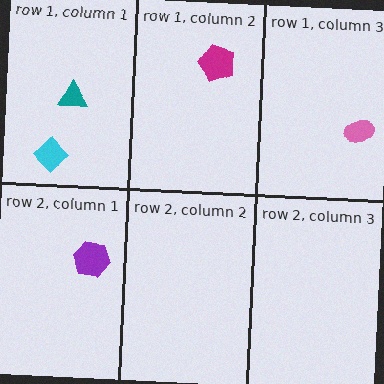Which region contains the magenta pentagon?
The row 1, column 2 region.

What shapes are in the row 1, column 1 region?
The teal triangle, the cyan diamond.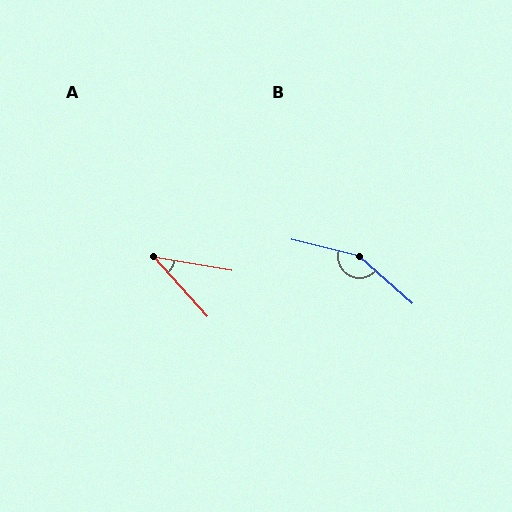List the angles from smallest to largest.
A (38°), B (152°).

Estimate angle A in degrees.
Approximately 38 degrees.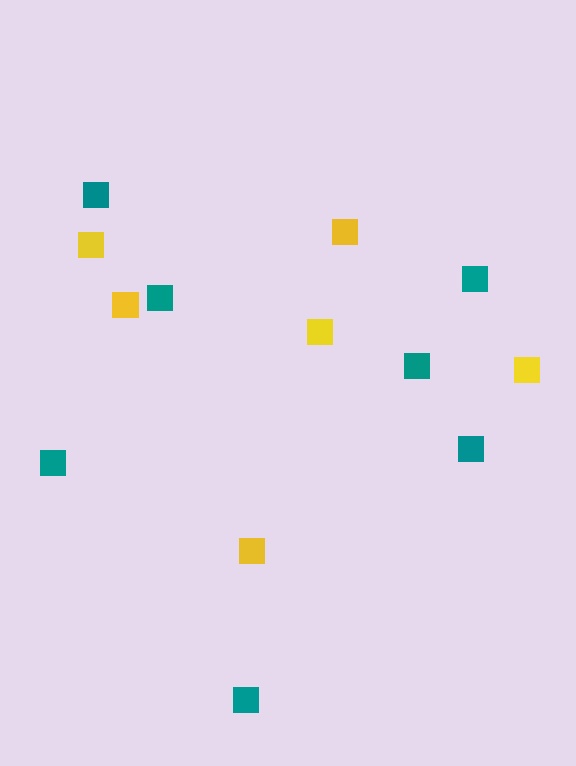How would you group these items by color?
There are 2 groups: one group of teal squares (7) and one group of yellow squares (6).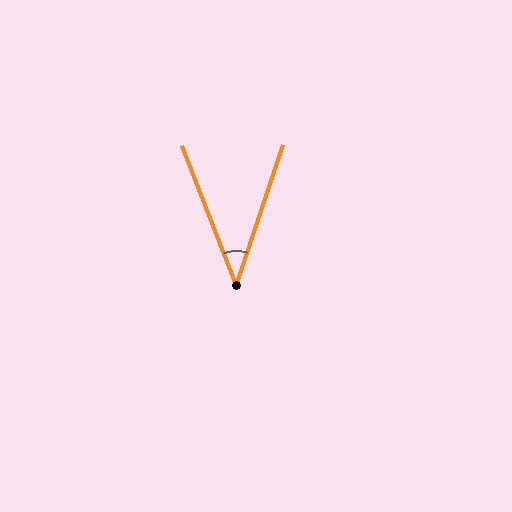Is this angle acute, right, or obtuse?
It is acute.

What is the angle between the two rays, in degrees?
Approximately 40 degrees.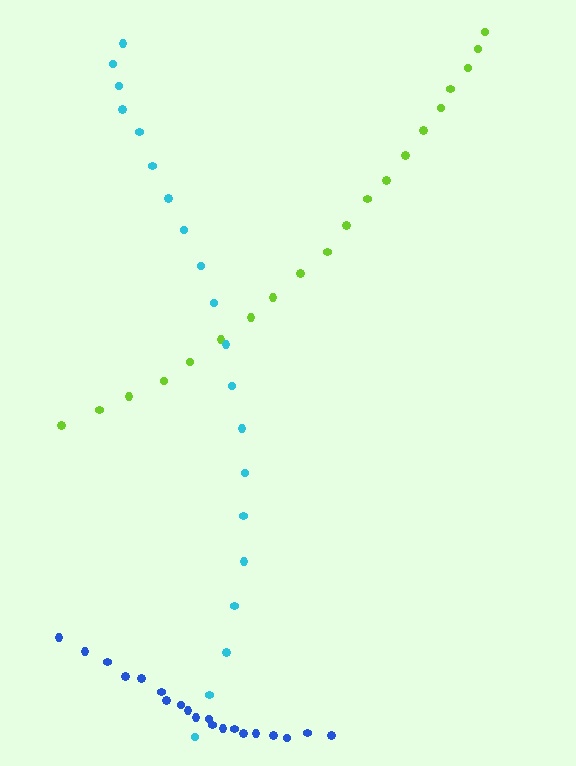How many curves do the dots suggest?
There are 3 distinct paths.